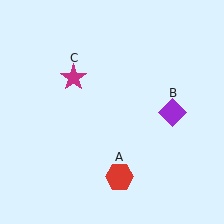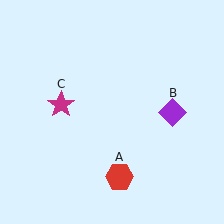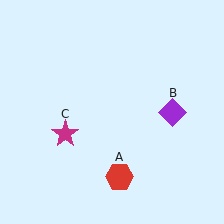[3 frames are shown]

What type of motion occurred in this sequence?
The magenta star (object C) rotated counterclockwise around the center of the scene.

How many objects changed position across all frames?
1 object changed position: magenta star (object C).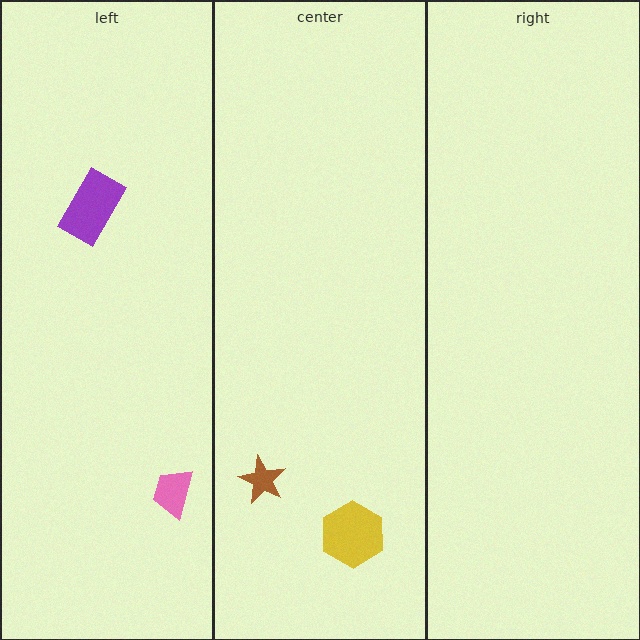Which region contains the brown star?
The center region.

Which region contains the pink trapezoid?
The left region.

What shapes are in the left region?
The pink trapezoid, the purple rectangle.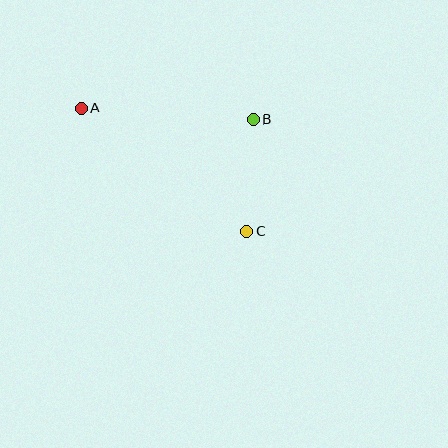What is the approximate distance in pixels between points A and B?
The distance between A and B is approximately 173 pixels.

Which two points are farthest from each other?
Points A and C are farthest from each other.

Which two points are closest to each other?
Points B and C are closest to each other.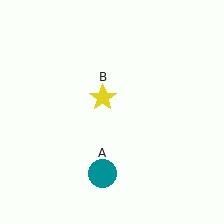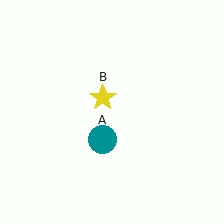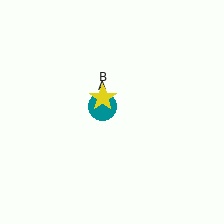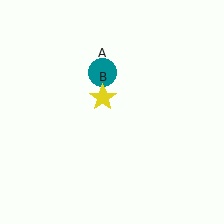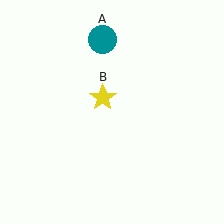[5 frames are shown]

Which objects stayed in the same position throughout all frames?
Yellow star (object B) remained stationary.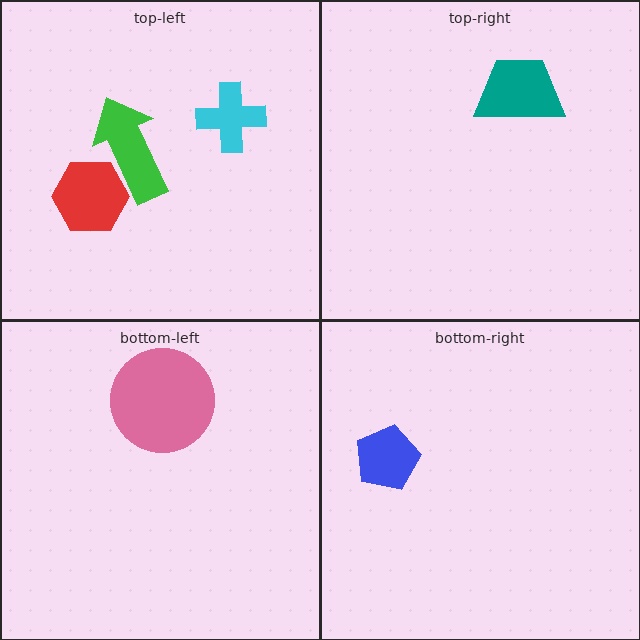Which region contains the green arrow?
The top-left region.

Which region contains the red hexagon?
The top-left region.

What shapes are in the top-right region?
The teal trapezoid.